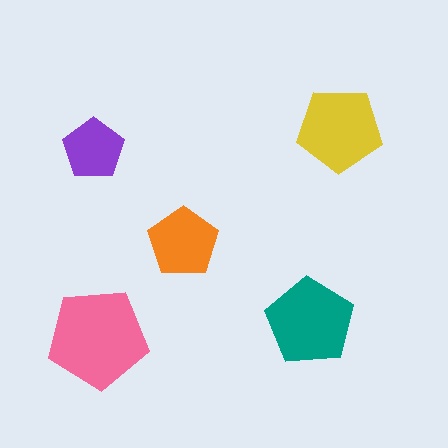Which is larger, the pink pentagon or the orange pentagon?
The pink one.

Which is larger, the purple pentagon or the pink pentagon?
The pink one.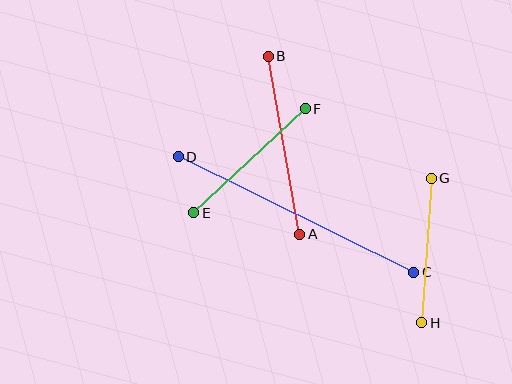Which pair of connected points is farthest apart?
Points C and D are farthest apart.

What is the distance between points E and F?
The distance is approximately 153 pixels.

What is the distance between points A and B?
The distance is approximately 181 pixels.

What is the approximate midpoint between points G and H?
The midpoint is at approximately (426, 251) pixels.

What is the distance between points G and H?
The distance is approximately 145 pixels.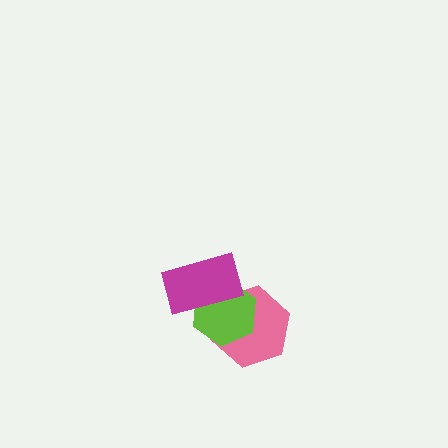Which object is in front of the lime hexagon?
The magenta rectangle is in front of the lime hexagon.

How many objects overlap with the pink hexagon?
2 objects overlap with the pink hexagon.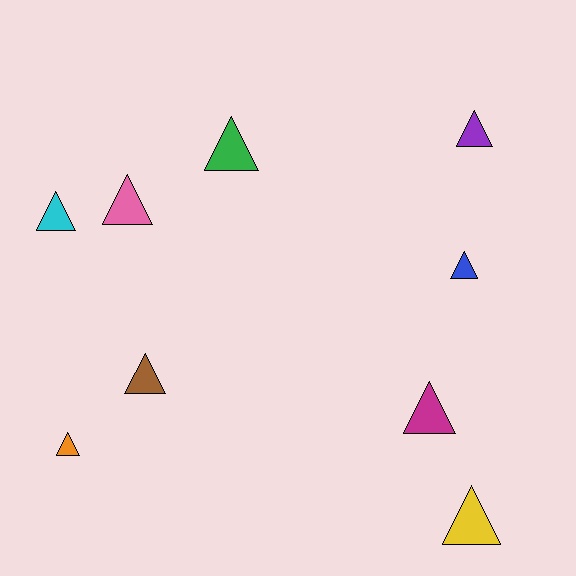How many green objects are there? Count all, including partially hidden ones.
There is 1 green object.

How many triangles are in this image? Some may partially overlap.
There are 9 triangles.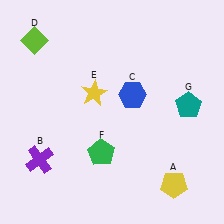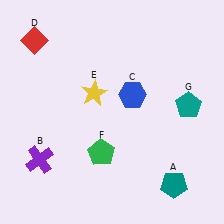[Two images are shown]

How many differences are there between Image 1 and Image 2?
There are 2 differences between the two images.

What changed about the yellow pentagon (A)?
In Image 1, A is yellow. In Image 2, it changed to teal.